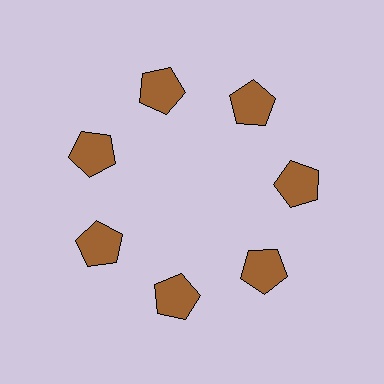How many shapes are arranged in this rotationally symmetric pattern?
There are 7 shapes, arranged in 7 groups of 1.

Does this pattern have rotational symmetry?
Yes, this pattern has 7-fold rotational symmetry. It looks the same after rotating 51 degrees around the center.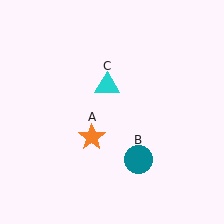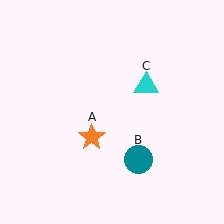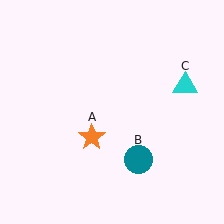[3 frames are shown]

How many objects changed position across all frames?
1 object changed position: cyan triangle (object C).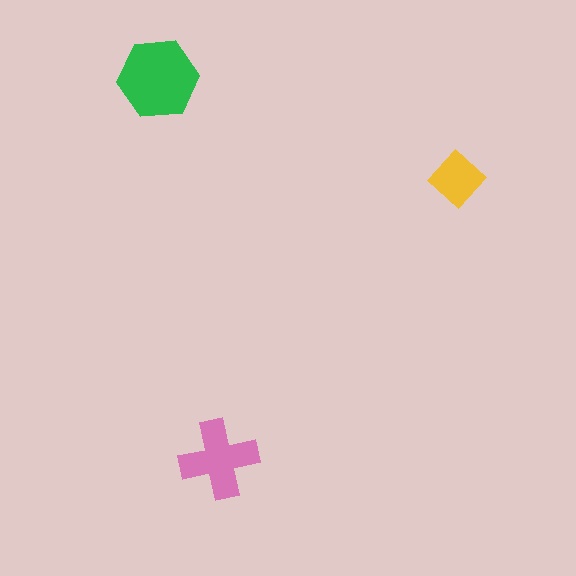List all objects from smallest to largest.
The yellow diamond, the pink cross, the green hexagon.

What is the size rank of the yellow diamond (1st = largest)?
3rd.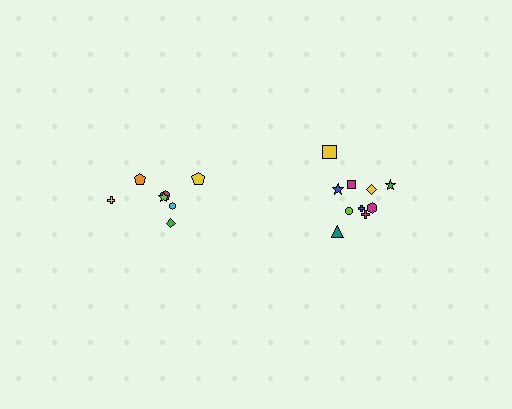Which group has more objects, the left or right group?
The right group.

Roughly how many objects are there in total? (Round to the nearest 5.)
Roughly 15 objects in total.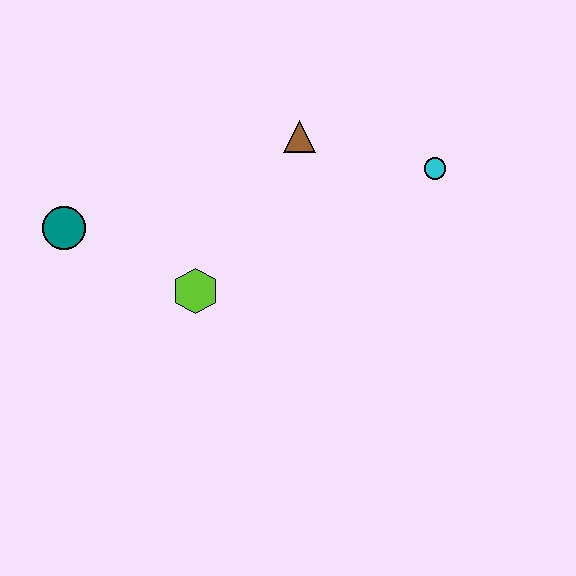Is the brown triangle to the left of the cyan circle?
Yes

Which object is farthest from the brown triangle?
The teal circle is farthest from the brown triangle.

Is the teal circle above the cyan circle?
No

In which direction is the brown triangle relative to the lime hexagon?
The brown triangle is above the lime hexagon.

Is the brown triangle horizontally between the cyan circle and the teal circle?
Yes